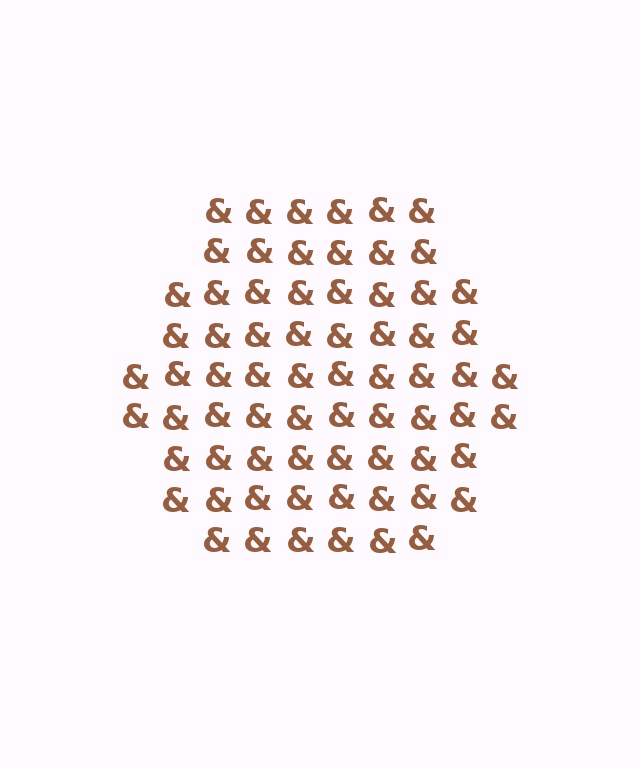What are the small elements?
The small elements are ampersands.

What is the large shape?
The large shape is a hexagon.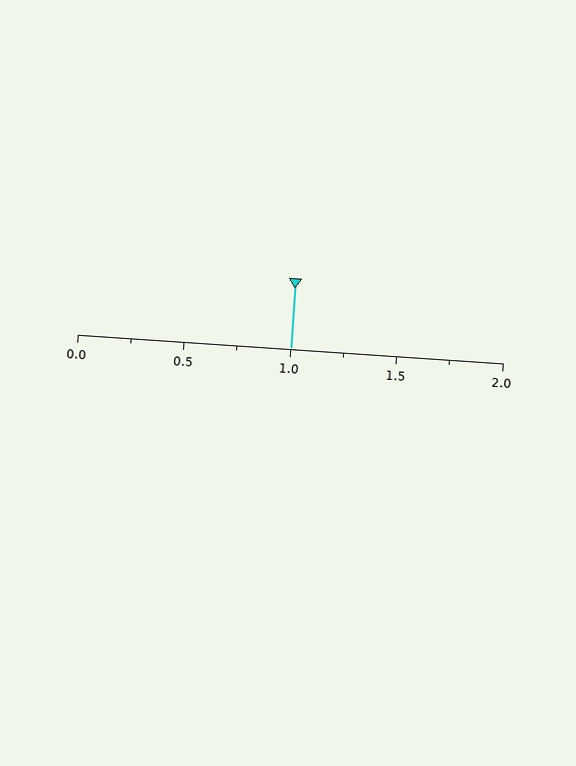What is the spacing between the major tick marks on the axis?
The major ticks are spaced 0.5 apart.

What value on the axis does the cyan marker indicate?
The marker indicates approximately 1.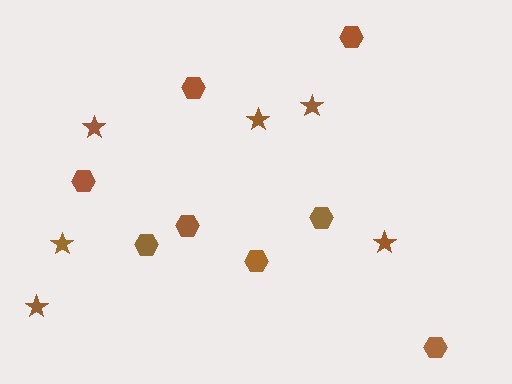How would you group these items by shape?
There are 2 groups: one group of hexagons (8) and one group of stars (6).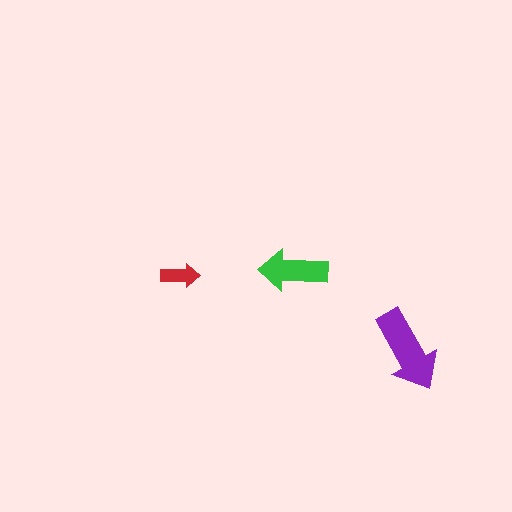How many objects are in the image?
There are 3 objects in the image.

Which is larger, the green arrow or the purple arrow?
The purple one.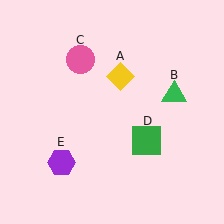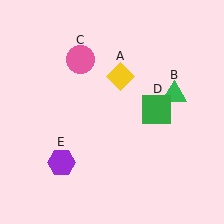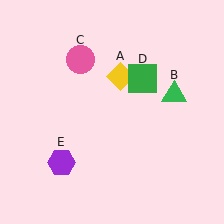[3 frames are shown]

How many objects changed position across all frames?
1 object changed position: green square (object D).